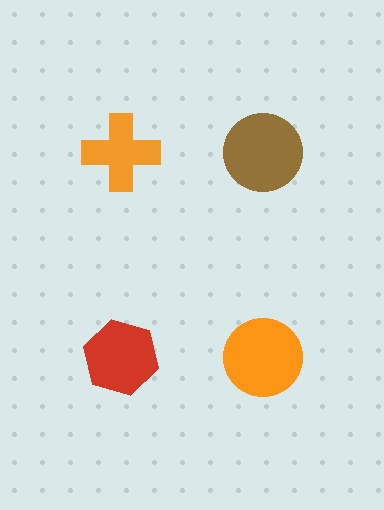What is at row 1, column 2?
A brown circle.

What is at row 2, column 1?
A red hexagon.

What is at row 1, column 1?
An orange cross.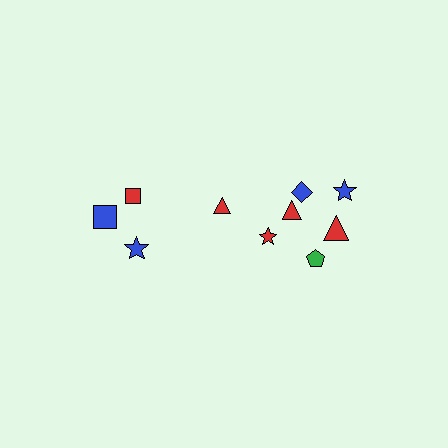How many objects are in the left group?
There are 4 objects.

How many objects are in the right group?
There are 6 objects.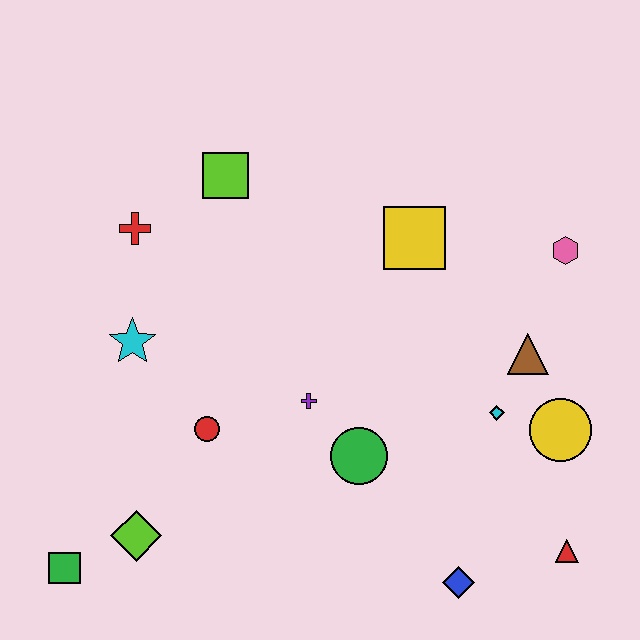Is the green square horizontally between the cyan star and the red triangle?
No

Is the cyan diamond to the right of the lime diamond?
Yes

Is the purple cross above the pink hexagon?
No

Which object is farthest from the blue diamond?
The red cross is farthest from the blue diamond.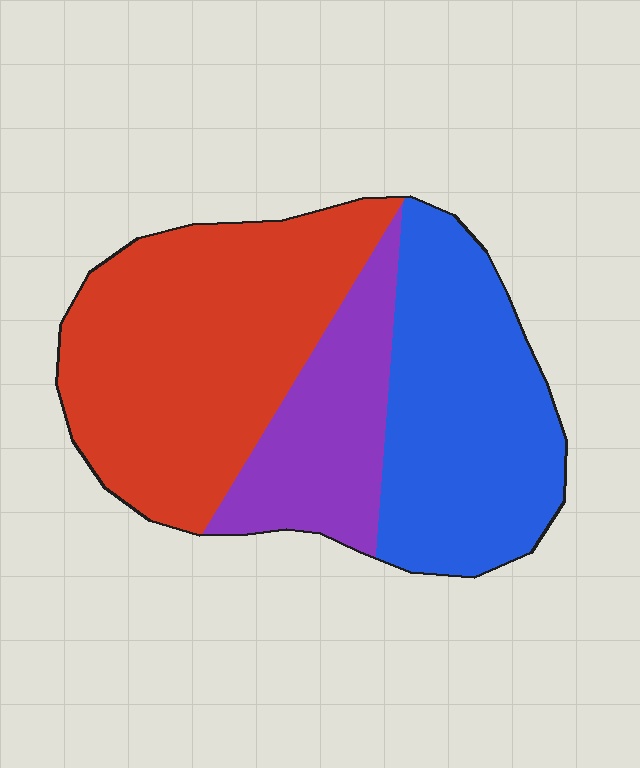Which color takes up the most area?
Red, at roughly 45%.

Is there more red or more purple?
Red.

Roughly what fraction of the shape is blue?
Blue covers roughly 35% of the shape.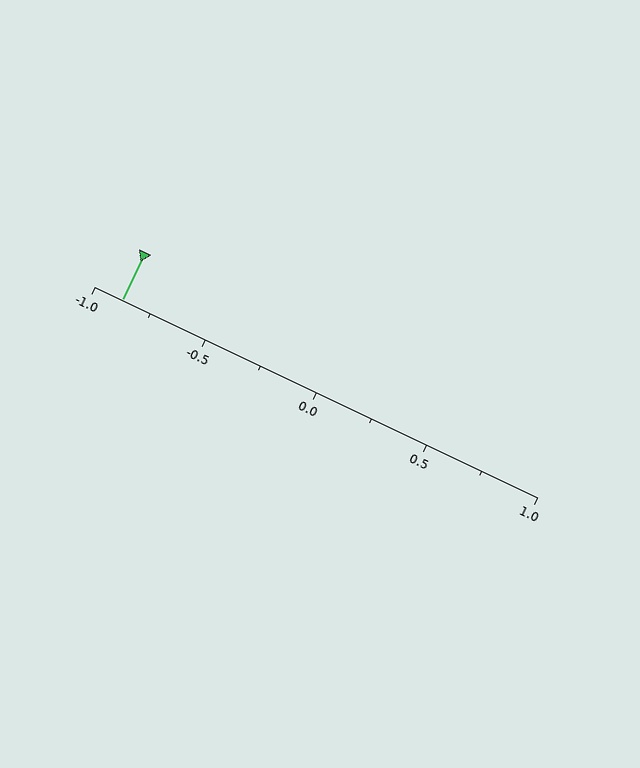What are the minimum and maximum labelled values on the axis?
The axis runs from -1.0 to 1.0.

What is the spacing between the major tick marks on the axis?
The major ticks are spaced 0.5 apart.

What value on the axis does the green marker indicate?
The marker indicates approximately -0.88.